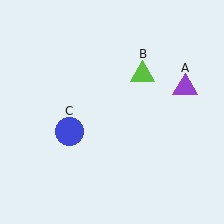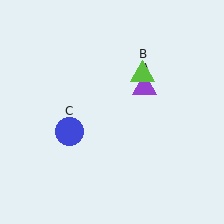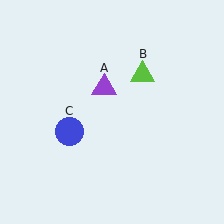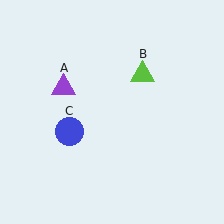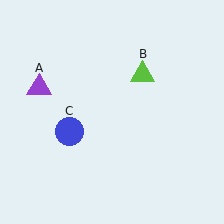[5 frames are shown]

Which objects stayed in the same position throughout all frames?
Lime triangle (object B) and blue circle (object C) remained stationary.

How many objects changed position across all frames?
1 object changed position: purple triangle (object A).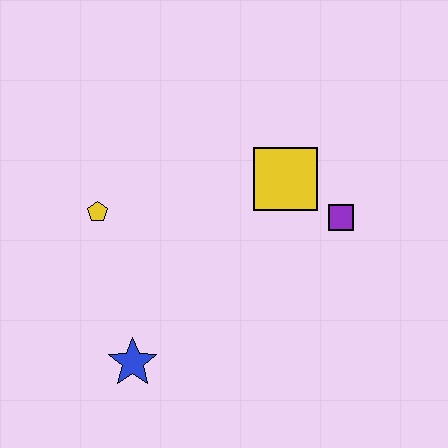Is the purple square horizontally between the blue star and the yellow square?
No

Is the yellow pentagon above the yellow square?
No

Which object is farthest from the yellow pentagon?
The purple square is farthest from the yellow pentagon.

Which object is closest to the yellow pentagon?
The blue star is closest to the yellow pentagon.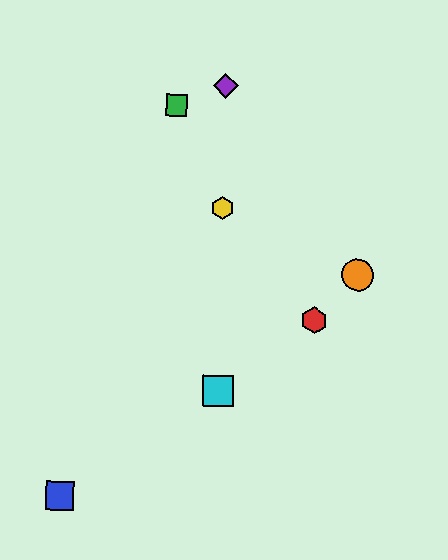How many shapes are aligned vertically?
3 shapes (the yellow hexagon, the purple diamond, the cyan square) are aligned vertically.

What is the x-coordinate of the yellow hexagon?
The yellow hexagon is at x≈223.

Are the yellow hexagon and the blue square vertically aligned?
No, the yellow hexagon is at x≈223 and the blue square is at x≈60.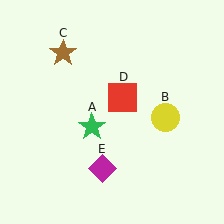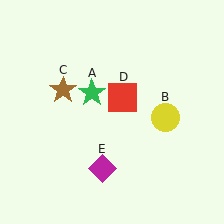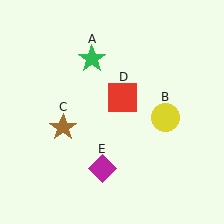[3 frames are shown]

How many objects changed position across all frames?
2 objects changed position: green star (object A), brown star (object C).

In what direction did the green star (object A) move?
The green star (object A) moved up.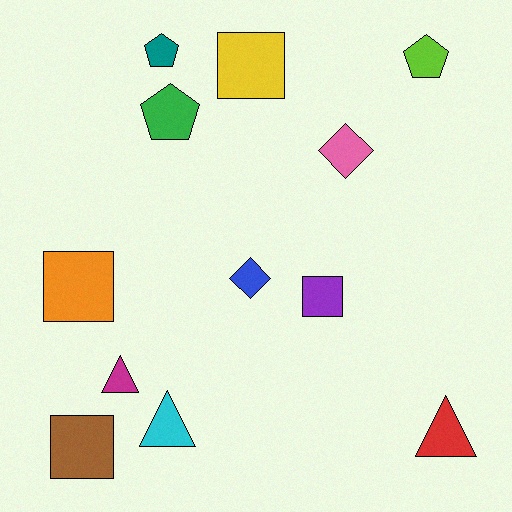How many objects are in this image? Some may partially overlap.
There are 12 objects.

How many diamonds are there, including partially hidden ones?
There are 2 diamonds.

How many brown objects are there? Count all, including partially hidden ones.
There is 1 brown object.